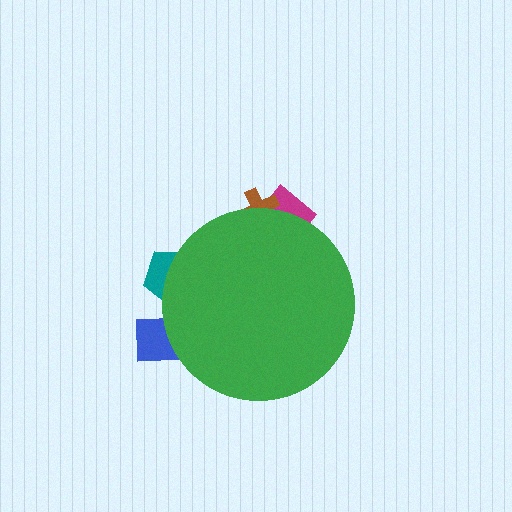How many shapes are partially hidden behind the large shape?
4 shapes are partially hidden.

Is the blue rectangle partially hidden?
Yes, the blue rectangle is partially hidden behind the green circle.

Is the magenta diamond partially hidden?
Yes, the magenta diamond is partially hidden behind the green circle.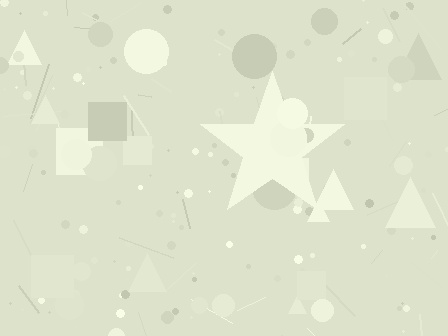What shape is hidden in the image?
A star is hidden in the image.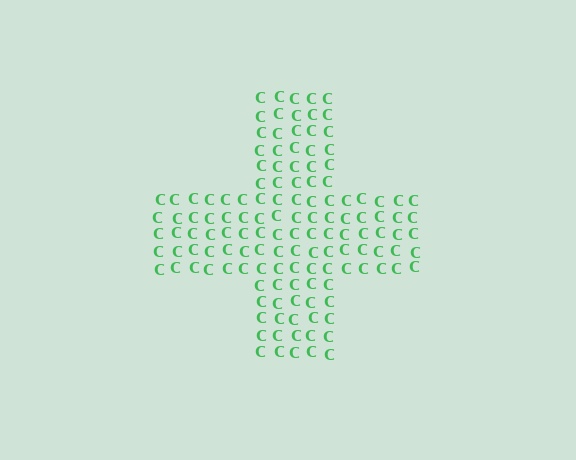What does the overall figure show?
The overall figure shows a cross.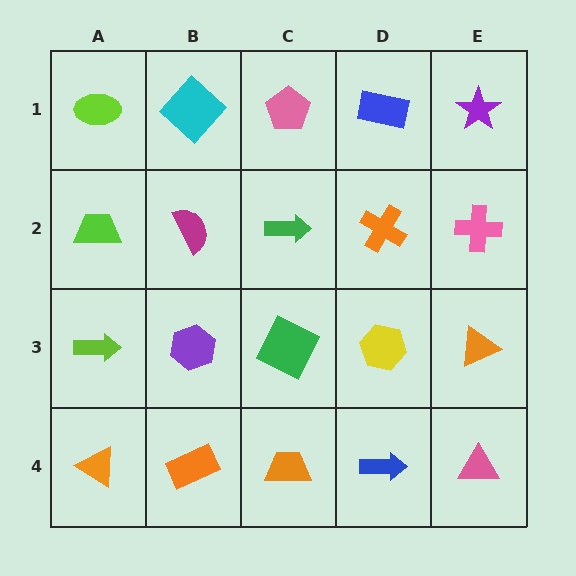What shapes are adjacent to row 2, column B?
A cyan diamond (row 1, column B), a purple hexagon (row 3, column B), a lime trapezoid (row 2, column A), a green arrow (row 2, column C).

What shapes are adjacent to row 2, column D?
A blue rectangle (row 1, column D), a yellow hexagon (row 3, column D), a green arrow (row 2, column C), a pink cross (row 2, column E).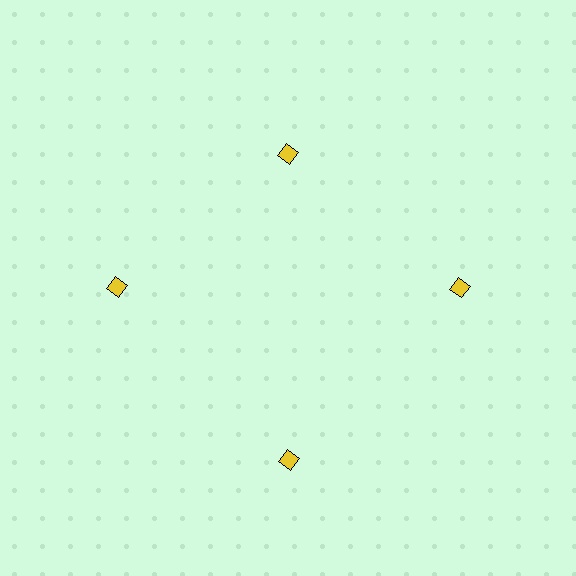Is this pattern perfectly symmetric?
No. The 4 yellow diamonds are arranged in a ring, but one element near the 12 o'clock position is pulled inward toward the center, breaking the 4-fold rotational symmetry.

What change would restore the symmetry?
The symmetry would be restored by moving it outward, back onto the ring so that all 4 diamonds sit at equal angles and equal distance from the center.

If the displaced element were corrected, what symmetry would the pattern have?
It would have 4-fold rotational symmetry — the pattern would map onto itself every 90 degrees.